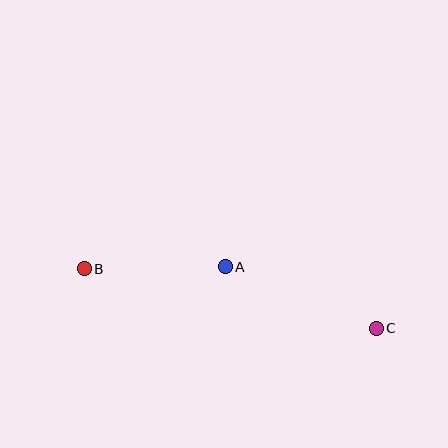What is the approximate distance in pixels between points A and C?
The distance between A and C is approximately 163 pixels.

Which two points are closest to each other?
Points A and B are closest to each other.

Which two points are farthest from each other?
Points B and C are farthest from each other.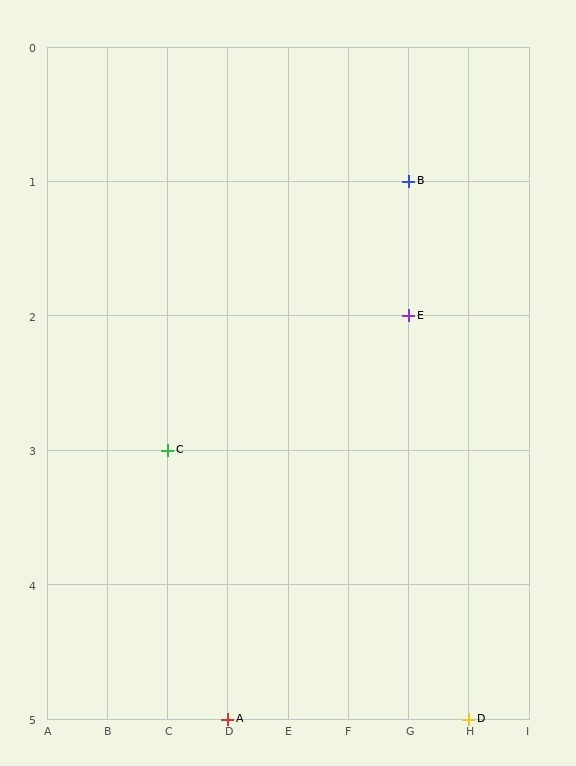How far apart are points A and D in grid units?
Points A and D are 4 columns apart.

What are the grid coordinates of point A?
Point A is at grid coordinates (D, 5).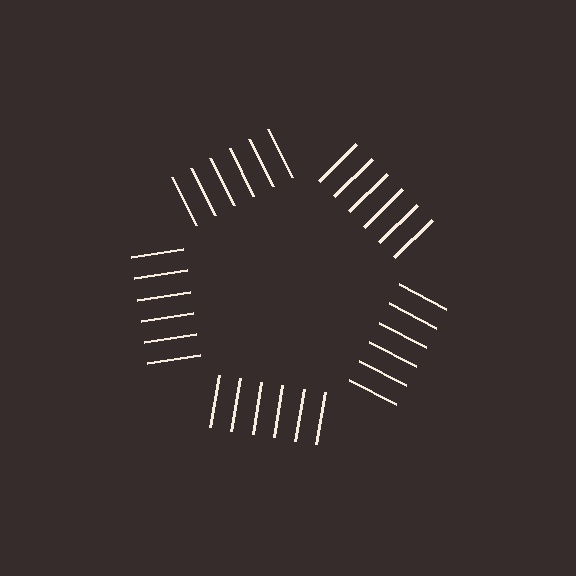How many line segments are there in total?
30 — 6 along each of the 5 edges.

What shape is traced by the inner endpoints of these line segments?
An illusory pentagon — the line segments terminate on its edges but no continuous stroke is drawn.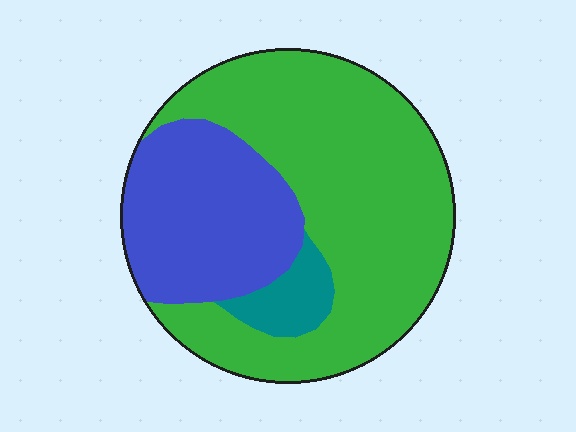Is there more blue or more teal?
Blue.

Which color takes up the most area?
Green, at roughly 65%.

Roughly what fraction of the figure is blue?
Blue takes up about one third (1/3) of the figure.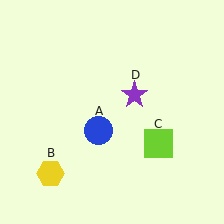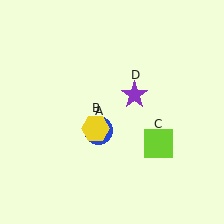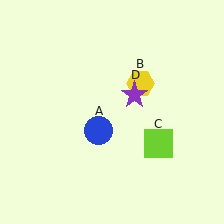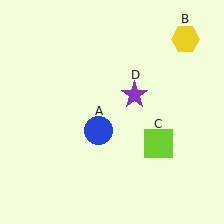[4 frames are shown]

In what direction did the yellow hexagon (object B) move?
The yellow hexagon (object B) moved up and to the right.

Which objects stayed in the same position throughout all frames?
Blue circle (object A) and lime square (object C) and purple star (object D) remained stationary.